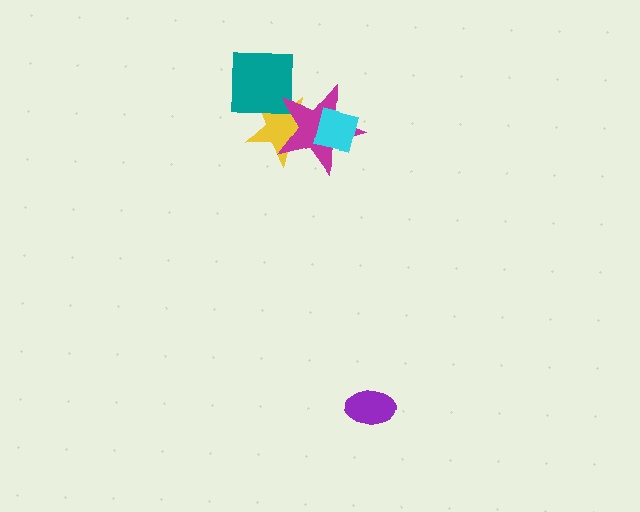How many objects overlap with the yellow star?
3 objects overlap with the yellow star.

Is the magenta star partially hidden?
Yes, it is partially covered by another shape.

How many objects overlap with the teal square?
1 object overlaps with the teal square.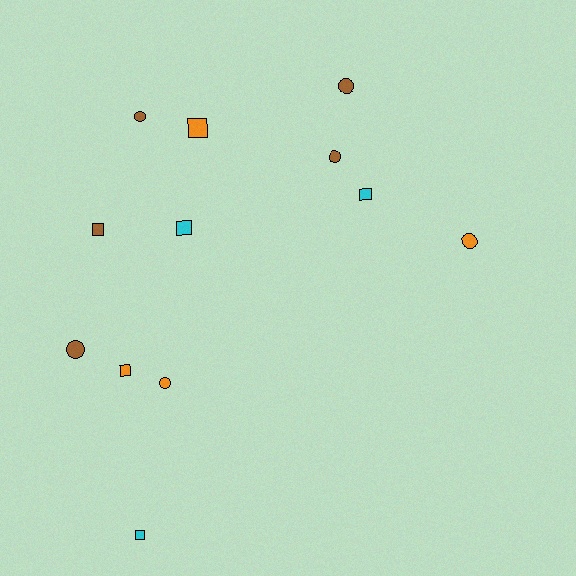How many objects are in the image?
There are 12 objects.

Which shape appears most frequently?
Square, with 6 objects.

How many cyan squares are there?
There are 3 cyan squares.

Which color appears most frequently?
Brown, with 5 objects.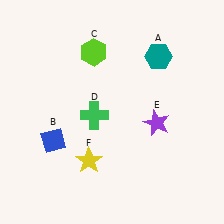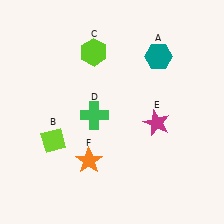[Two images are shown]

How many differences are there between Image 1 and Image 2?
There are 3 differences between the two images.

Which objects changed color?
B changed from blue to lime. E changed from purple to magenta. F changed from yellow to orange.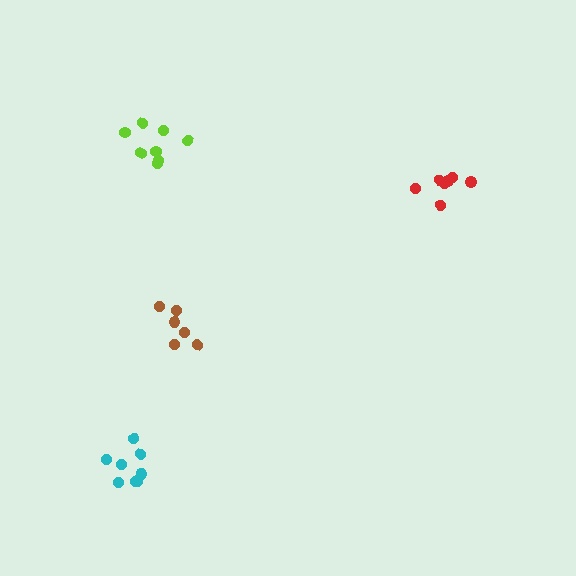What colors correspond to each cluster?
The clusters are colored: brown, red, cyan, lime.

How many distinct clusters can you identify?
There are 4 distinct clusters.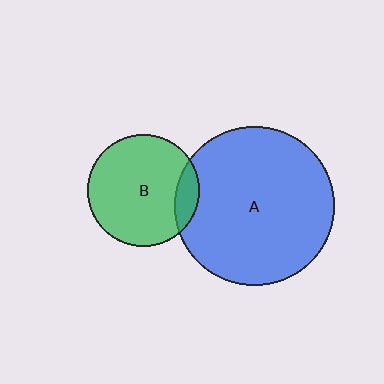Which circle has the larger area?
Circle A (blue).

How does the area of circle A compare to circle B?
Approximately 2.0 times.